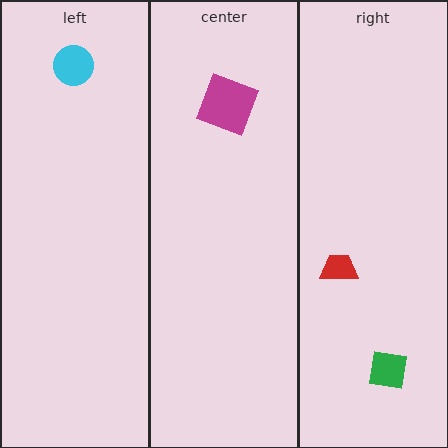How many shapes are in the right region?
2.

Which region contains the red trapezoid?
The right region.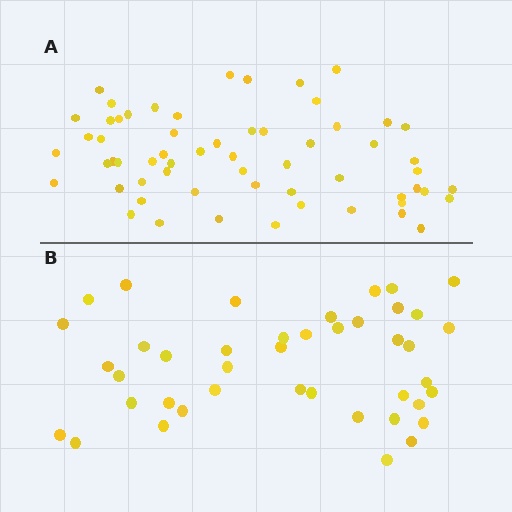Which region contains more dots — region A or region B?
Region A (the top region) has more dots.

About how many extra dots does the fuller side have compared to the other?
Region A has approximately 20 more dots than region B.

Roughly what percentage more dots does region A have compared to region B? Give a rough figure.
About 45% more.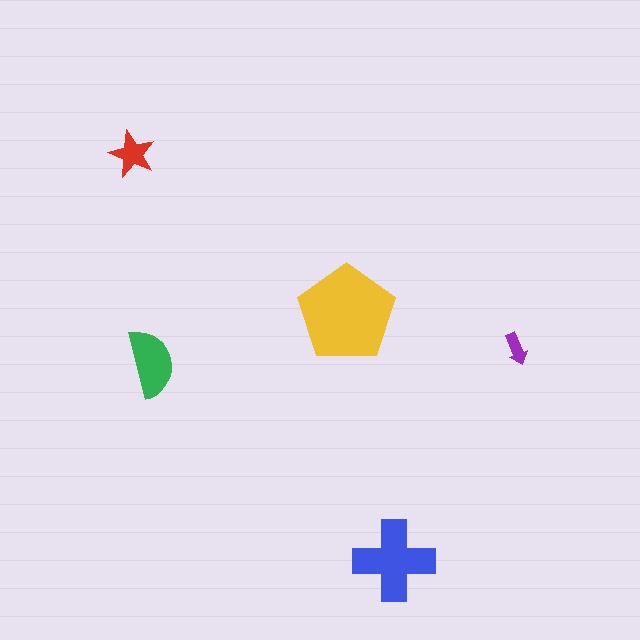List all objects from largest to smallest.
The yellow pentagon, the blue cross, the green semicircle, the red star, the purple arrow.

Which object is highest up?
The red star is topmost.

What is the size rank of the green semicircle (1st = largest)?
3rd.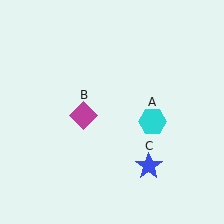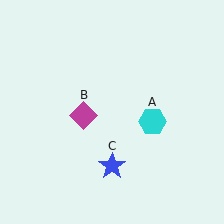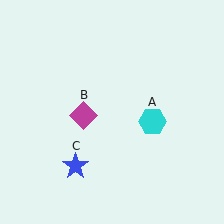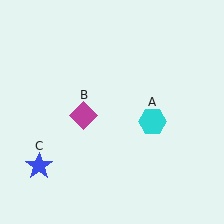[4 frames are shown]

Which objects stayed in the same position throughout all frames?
Cyan hexagon (object A) and magenta diamond (object B) remained stationary.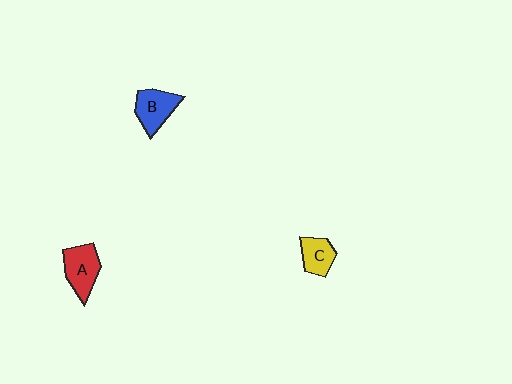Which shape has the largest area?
Shape A (red).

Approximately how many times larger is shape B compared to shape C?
Approximately 1.3 times.